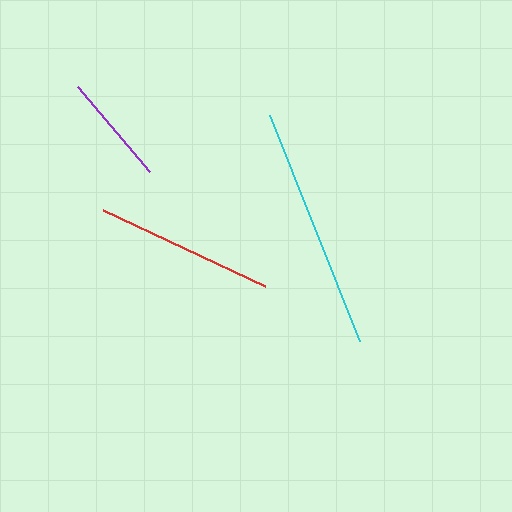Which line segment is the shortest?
The purple line is the shortest at approximately 112 pixels.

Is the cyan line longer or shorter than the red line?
The cyan line is longer than the red line.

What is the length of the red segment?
The red segment is approximately 179 pixels long.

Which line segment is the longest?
The cyan line is the longest at approximately 243 pixels.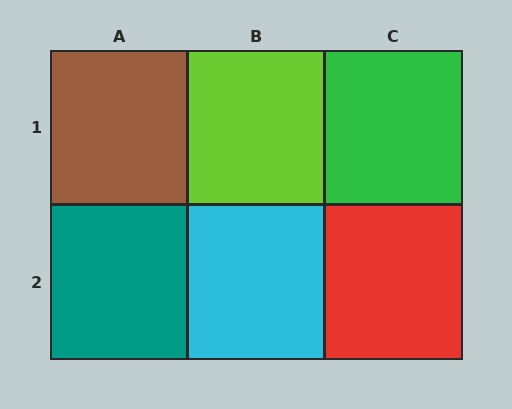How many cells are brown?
1 cell is brown.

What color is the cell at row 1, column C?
Green.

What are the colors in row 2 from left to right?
Teal, cyan, red.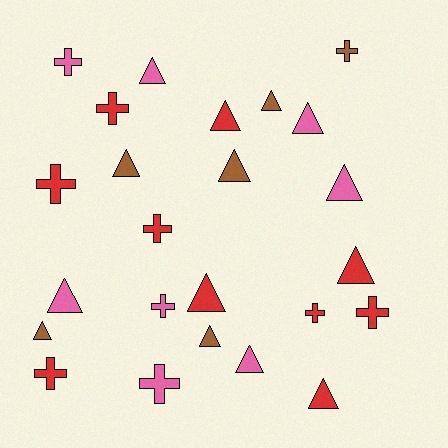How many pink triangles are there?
There are 5 pink triangles.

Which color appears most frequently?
Red, with 10 objects.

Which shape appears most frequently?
Triangle, with 14 objects.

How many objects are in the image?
There are 24 objects.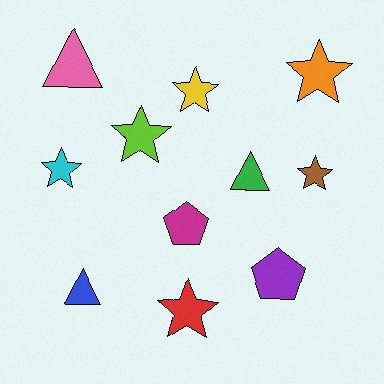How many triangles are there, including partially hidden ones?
There are 3 triangles.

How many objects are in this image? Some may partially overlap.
There are 11 objects.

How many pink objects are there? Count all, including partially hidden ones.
There is 1 pink object.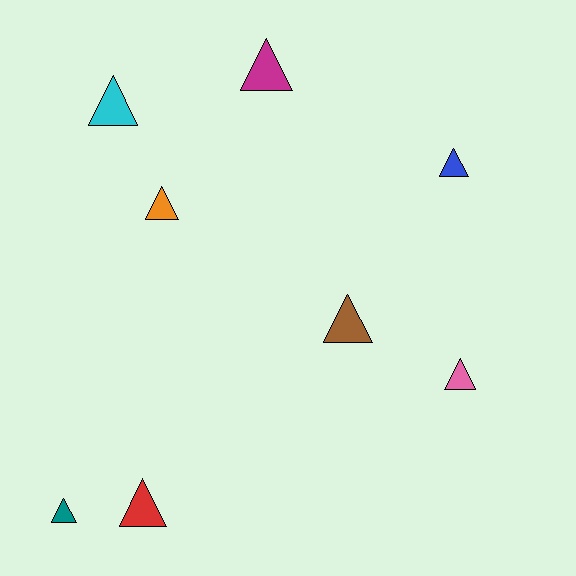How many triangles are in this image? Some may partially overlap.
There are 8 triangles.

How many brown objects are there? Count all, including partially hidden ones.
There is 1 brown object.